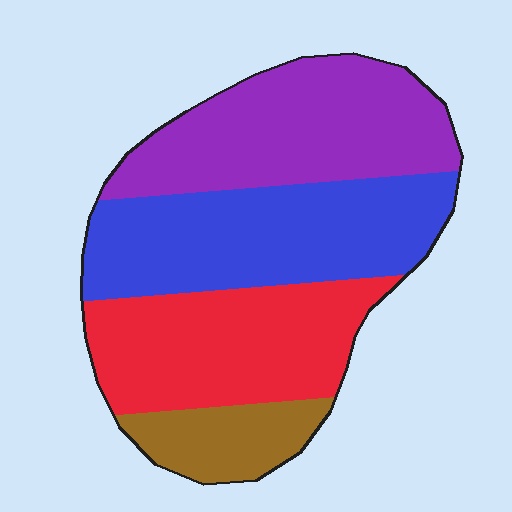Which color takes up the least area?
Brown, at roughly 10%.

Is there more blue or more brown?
Blue.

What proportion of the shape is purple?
Purple covers 30% of the shape.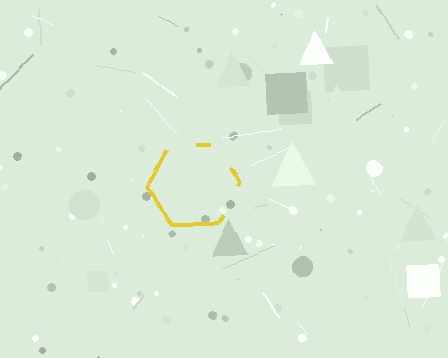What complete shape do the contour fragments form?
The contour fragments form a hexagon.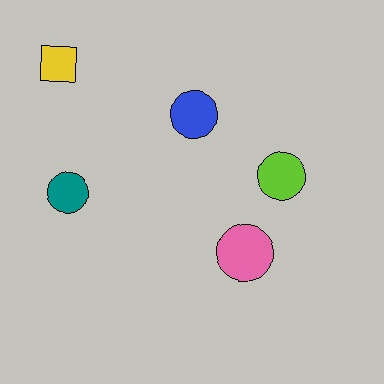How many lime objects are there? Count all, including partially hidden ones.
There is 1 lime object.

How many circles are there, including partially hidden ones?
There are 4 circles.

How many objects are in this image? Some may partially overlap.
There are 5 objects.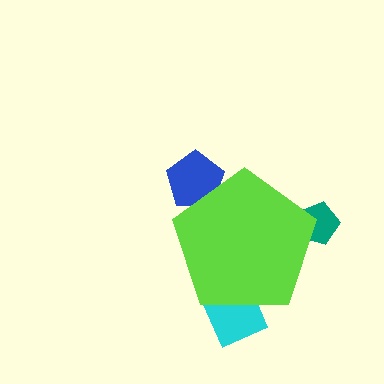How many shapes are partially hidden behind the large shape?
3 shapes are partially hidden.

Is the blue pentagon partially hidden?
Yes, the blue pentagon is partially hidden behind the lime pentagon.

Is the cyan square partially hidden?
Yes, the cyan square is partially hidden behind the lime pentagon.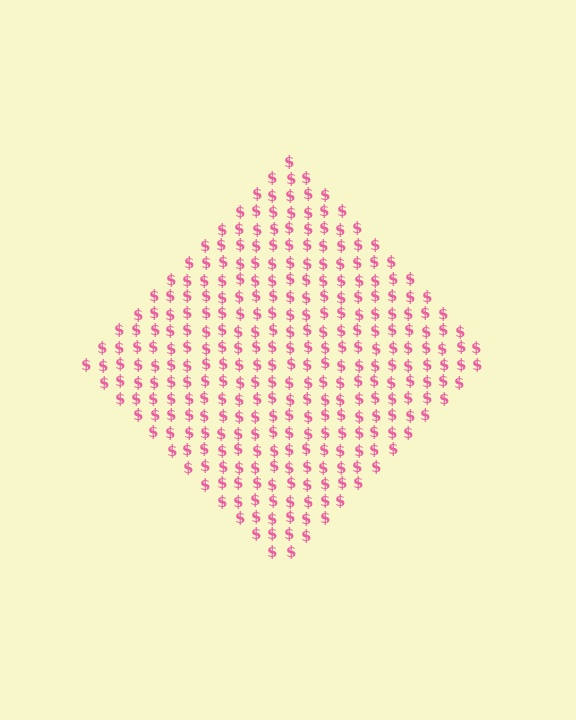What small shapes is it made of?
It is made of small dollar signs.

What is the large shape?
The large shape is a diamond.